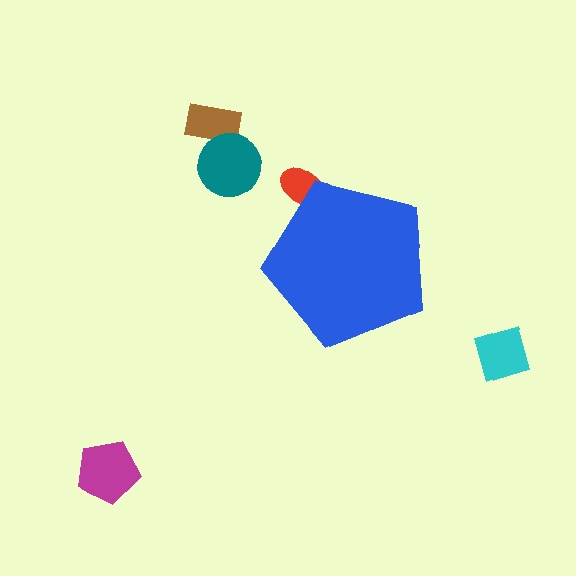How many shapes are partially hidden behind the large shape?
1 shape is partially hidden.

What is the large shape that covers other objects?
A blue pentagon.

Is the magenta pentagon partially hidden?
No, the magenta pentagon is fully visible.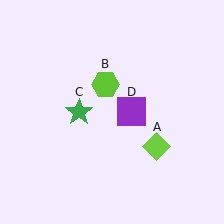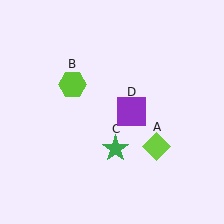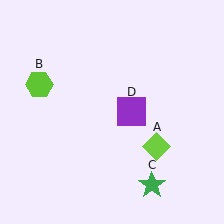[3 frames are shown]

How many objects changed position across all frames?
2 objects changed position: lime hexagon (object B), green star (object C).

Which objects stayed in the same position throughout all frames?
Lime diamond (object A) and purple square (object D) remained stationary.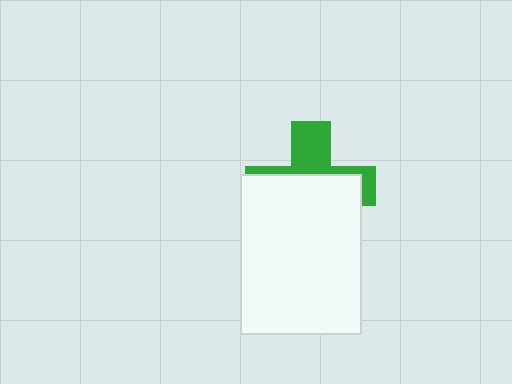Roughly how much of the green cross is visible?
A small part of it is visible (roughly 37%).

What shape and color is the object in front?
The object in front is a white rectangle.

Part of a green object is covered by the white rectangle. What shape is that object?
It is a cross.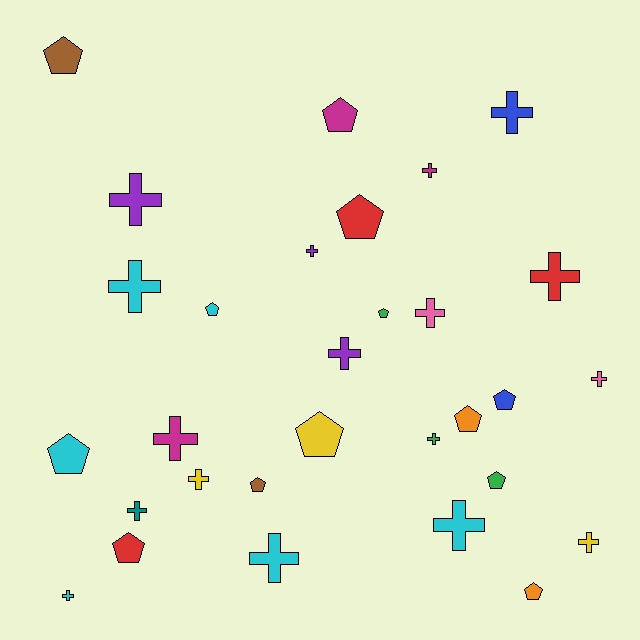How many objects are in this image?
There are 30 objects.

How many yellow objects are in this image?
There are 3 yellow objects.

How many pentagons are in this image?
There are 13 pentagons.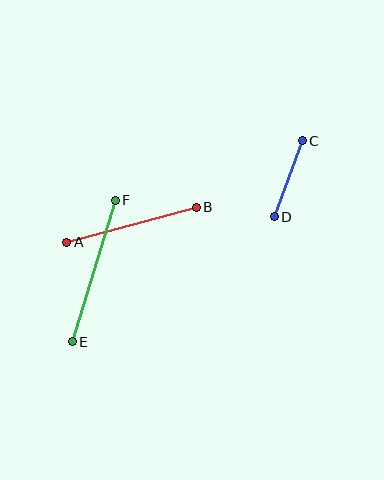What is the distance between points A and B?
The distance is approximately 134 pixels.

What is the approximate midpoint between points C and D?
The midpoint is at approximately (288, 179) pixels.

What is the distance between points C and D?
The distance is approximately 81 pixels.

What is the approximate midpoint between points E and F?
The midpoint is at approximately (94, 271) pixels.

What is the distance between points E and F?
The distance is approximately 148 pixels.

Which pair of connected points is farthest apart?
Points E and F are farthest apart.